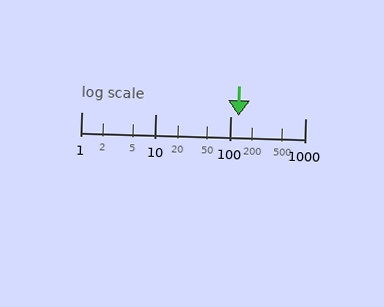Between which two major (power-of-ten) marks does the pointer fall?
The pointer is between 100 and 1000.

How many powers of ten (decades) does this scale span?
The scale spans 3 decades, from 1 to 1000.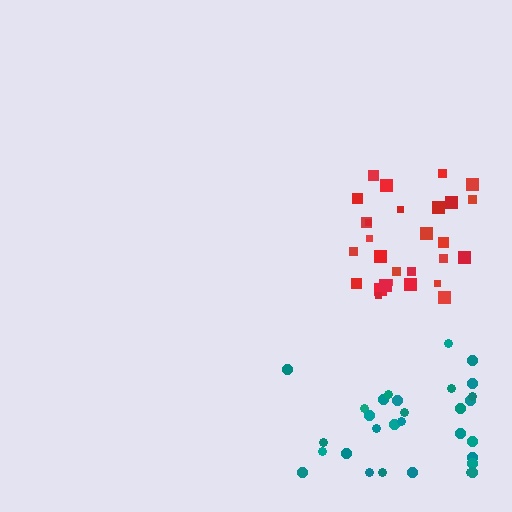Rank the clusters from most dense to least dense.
red, teal.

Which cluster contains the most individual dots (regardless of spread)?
Teal (30).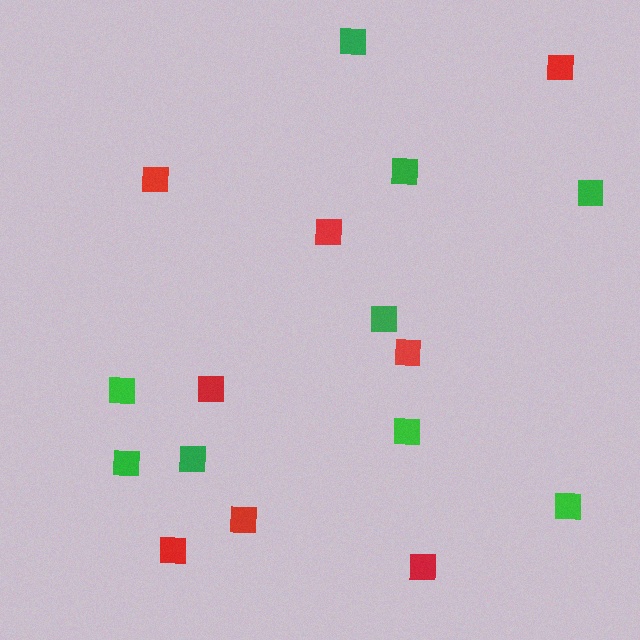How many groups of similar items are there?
There are 2 groups: one group of red squares (8) and one group of green squares (9).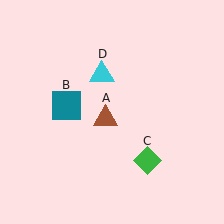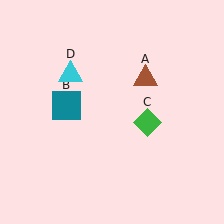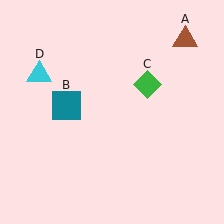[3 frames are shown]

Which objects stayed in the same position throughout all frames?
Teal square (object B) remained stationary.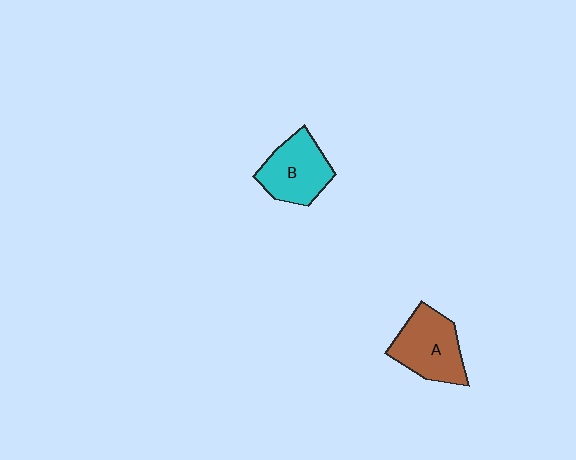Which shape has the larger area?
Shape A (brown).